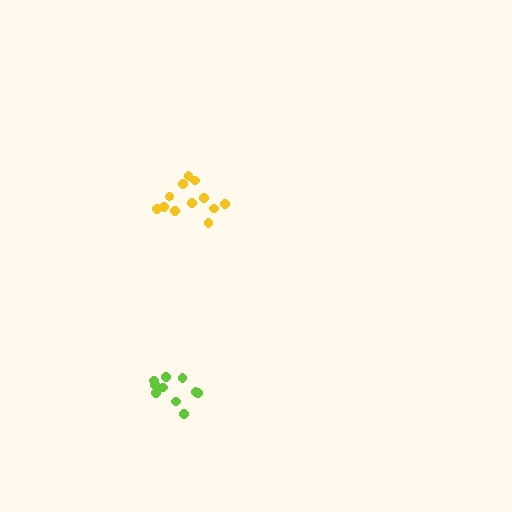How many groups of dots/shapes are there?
There are 2 groups.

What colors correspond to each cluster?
The clusters are colored: yellow, lime.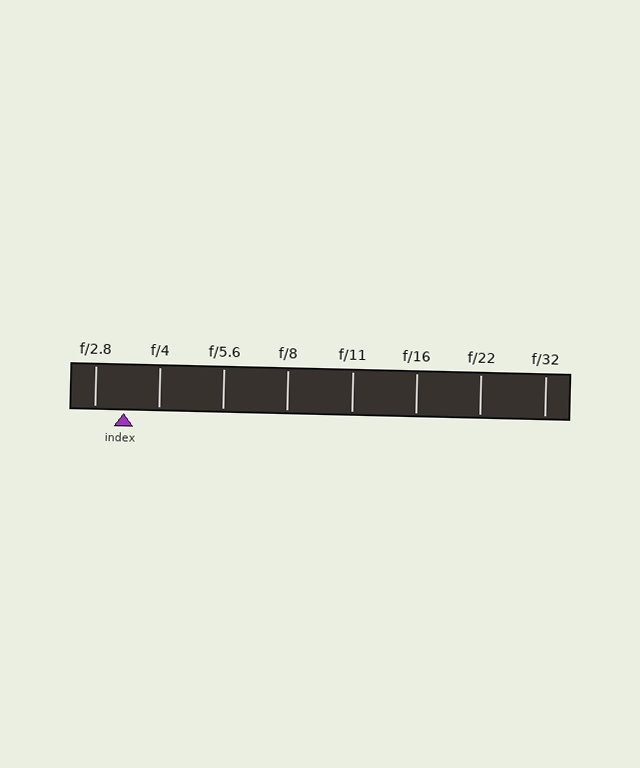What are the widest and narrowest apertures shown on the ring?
The widest aperture shown is f/2.8 and the narrowest is f/32.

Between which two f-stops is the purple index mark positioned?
The index mark is between f/2.8 and f/4.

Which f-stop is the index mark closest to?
The index mark is closest to f/2.8.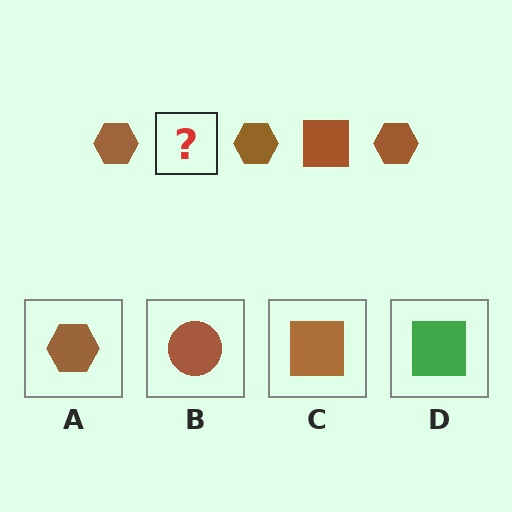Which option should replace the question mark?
Option C.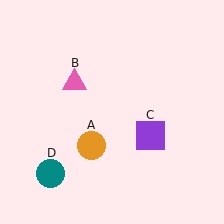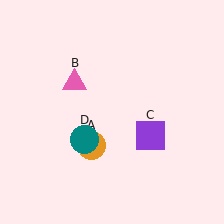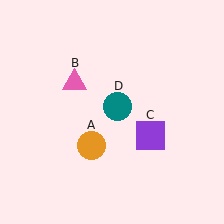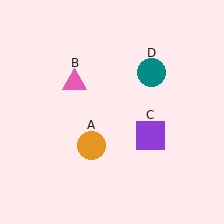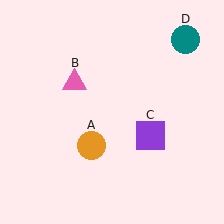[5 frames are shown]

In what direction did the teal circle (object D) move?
The teal circle (object D) moved up and to the right.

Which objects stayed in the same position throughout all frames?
Orange circle (object A) and pink triangle (object B) and purple square (object C) remained stationary.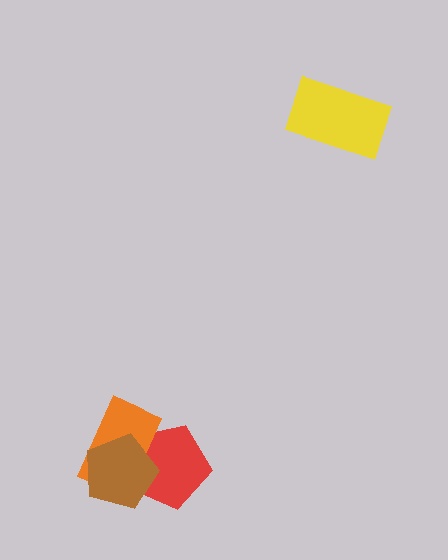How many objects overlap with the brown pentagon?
2 objects overlap with the brown pentagon.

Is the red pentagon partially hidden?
Yes, it is partially covered by another shape.